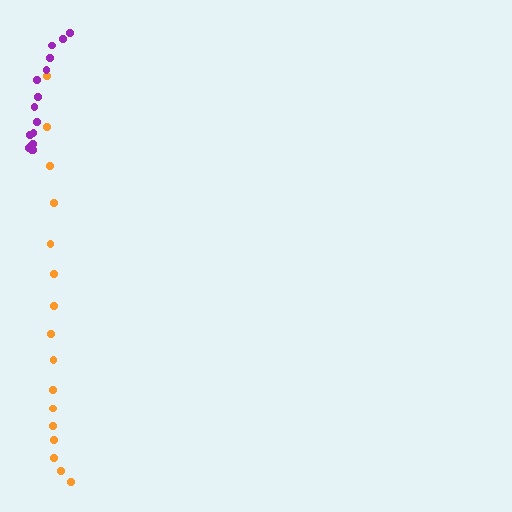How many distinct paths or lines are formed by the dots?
There are 2 distinct paths.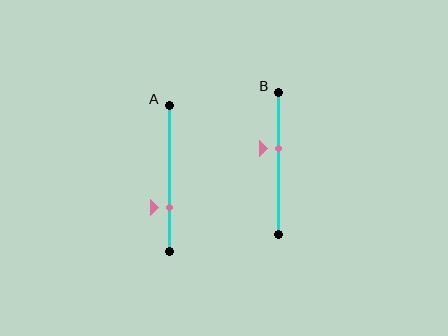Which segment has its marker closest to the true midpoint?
Segment B has its marker closest to the true midpoint.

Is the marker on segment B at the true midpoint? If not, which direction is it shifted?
No, the marker on segment B is shifted upward by about 11% of the segment length.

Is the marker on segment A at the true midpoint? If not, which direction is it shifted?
No, the marker on segment A is shifted downward by about 20% of the segment length.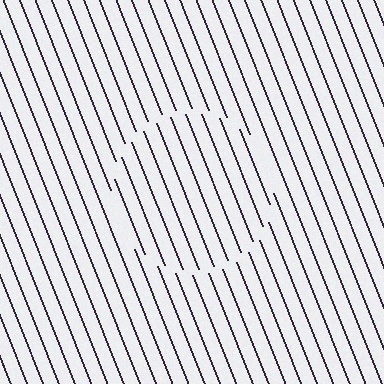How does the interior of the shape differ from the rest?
The interior of the shape contains the same grating, shifted by half a period — the contour is defined by the phase discontinuity where line-ends from the inner and outer gratings abut.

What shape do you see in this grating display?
An illusory circle. The interior of the shape contains the same grating, shifted by half a period — the contour is defined by the phase discontinuity where line-ends from the inner and outer gratings abut.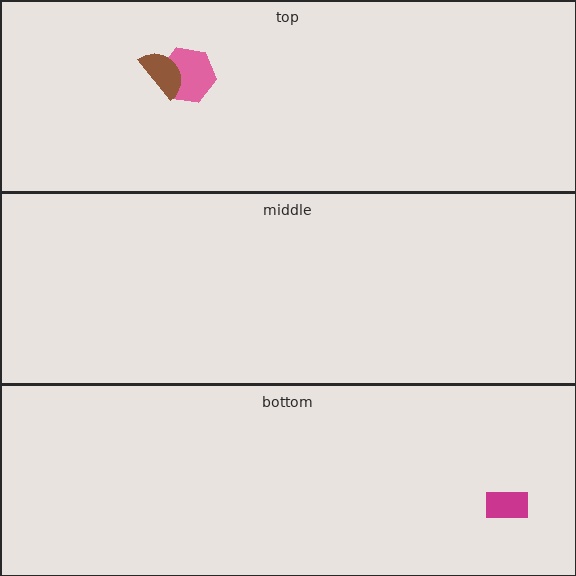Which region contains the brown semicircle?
The top region.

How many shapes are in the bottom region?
1.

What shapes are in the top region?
The pink hexagon, the brown semicircle.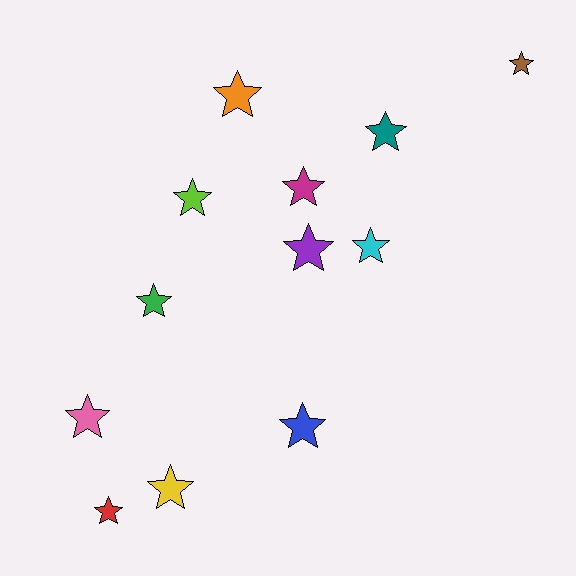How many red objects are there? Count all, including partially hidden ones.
There is 1 red object.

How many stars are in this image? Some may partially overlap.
There are 12 stars.